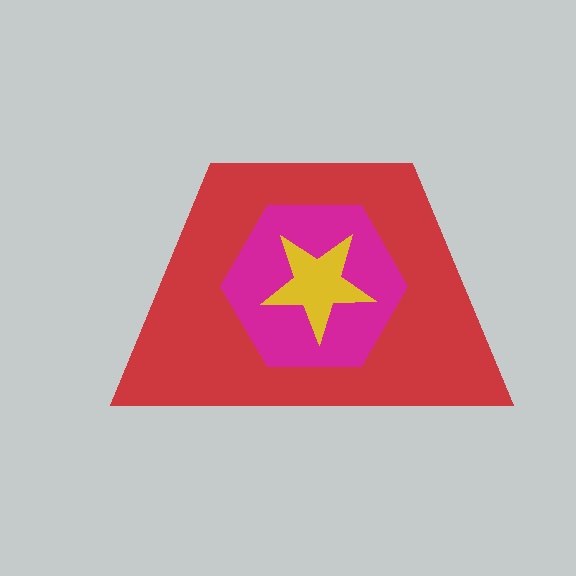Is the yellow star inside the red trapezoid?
Yes.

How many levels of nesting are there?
3.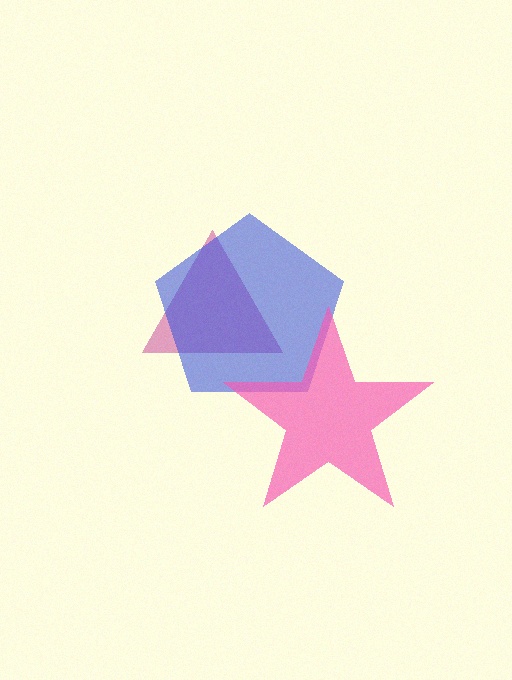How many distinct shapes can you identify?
There are 3 distinct shapes: a magenta triangle, a blue pentagon, a pink star.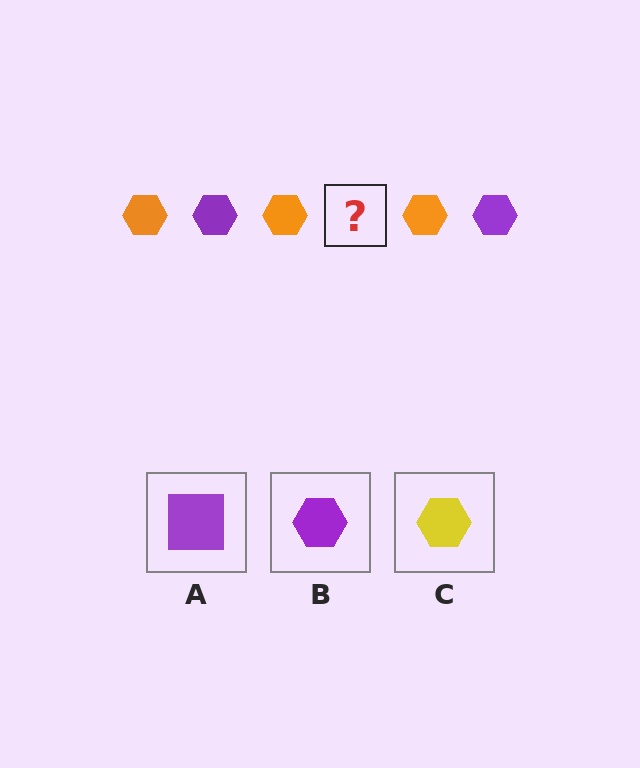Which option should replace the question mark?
Option B.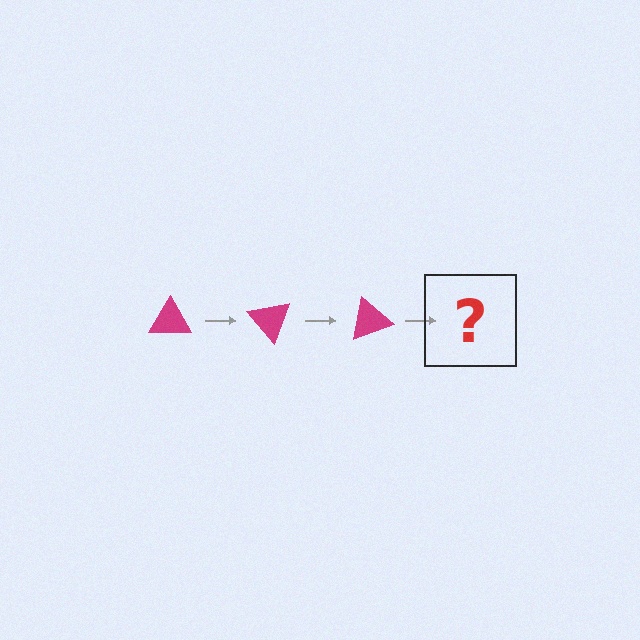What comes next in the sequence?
The next element should be a magenta triangle rotated 150 degrees.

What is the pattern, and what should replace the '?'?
The pattern is that the triangle rotates 50 degrees each step. The '?' should be a magenta triangle rotated 150 degrees.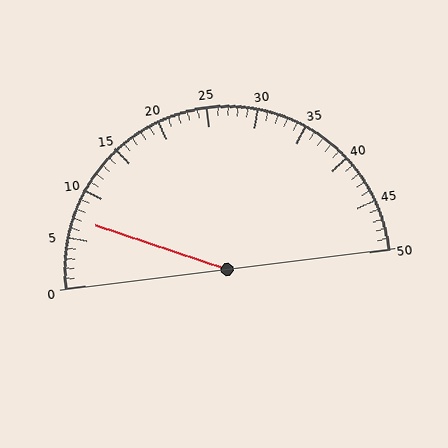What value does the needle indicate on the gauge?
The needle indicates approximately 7.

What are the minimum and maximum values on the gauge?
The gauge ranges from 0 to 50.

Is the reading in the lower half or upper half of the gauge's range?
The reading is in the lower half of the range (0 to 50).